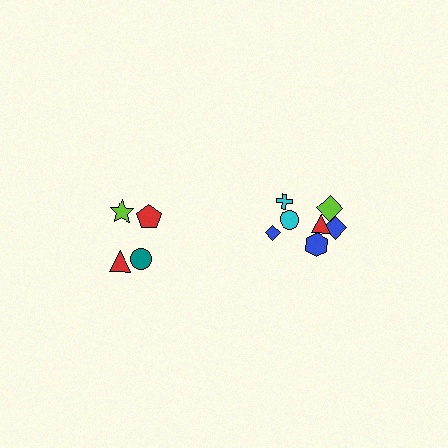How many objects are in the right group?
There are 7 objects.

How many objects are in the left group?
There are 4 objects.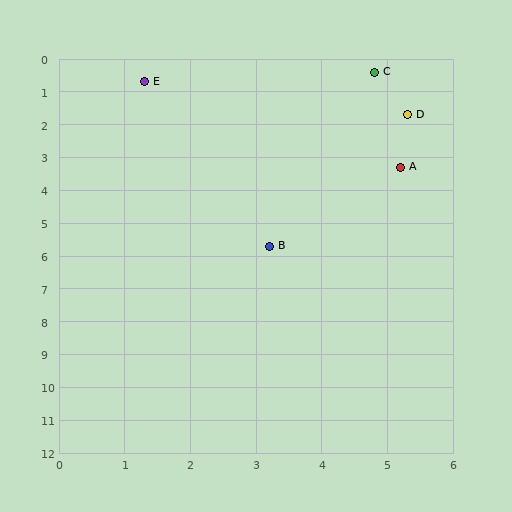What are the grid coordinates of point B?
Point B is at approximately (3.2, 5.7).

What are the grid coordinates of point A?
Point A is at approximately (5.2, 3.3).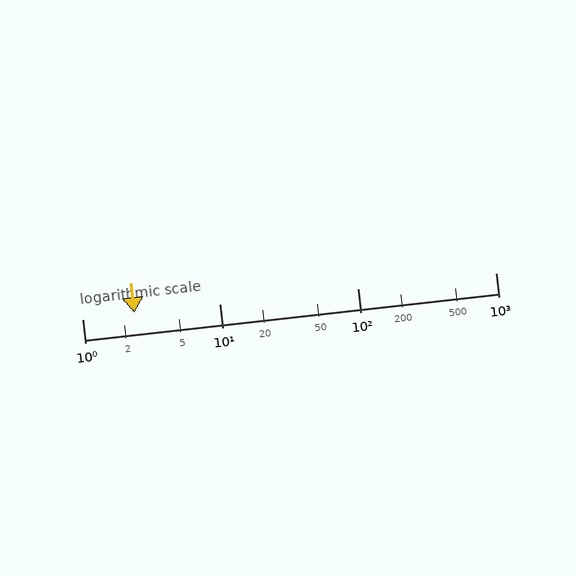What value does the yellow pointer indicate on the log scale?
The pointer indicates approximately 2.4.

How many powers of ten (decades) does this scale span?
The scale spans 3 decades, from 1 to 1000.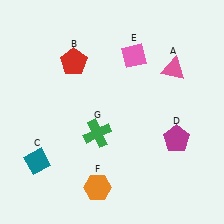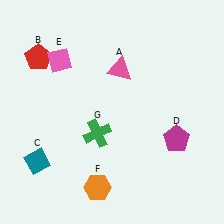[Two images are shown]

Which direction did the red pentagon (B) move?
The red pentagon (B) moved left.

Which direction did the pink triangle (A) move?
The pink triangle (A) moved left.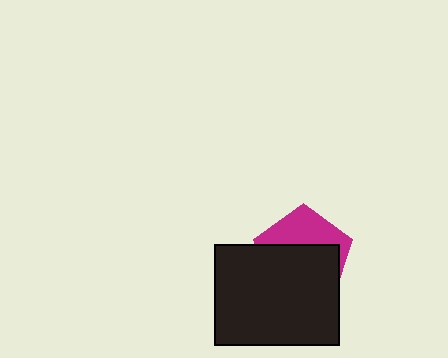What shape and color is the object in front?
The object in front is a black rectangle.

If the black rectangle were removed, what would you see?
You would see the complete magenta pentagon.